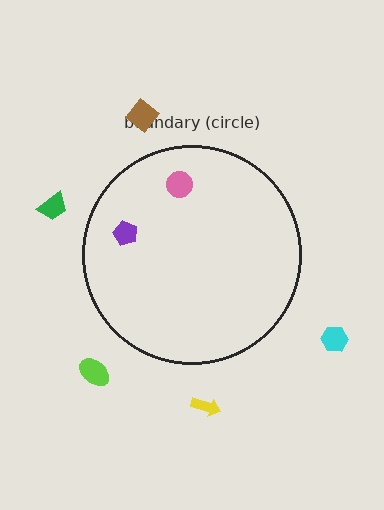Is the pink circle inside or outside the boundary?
Inside.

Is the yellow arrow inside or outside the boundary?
Outside.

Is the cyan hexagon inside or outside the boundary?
Outside.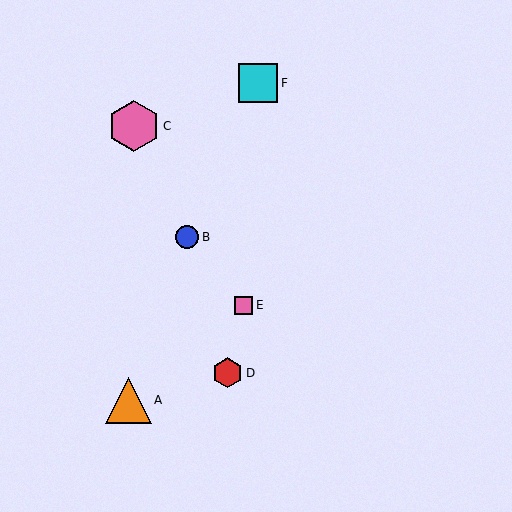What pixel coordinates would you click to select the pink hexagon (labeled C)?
Click at (134, 126) to select the pink hexagon C.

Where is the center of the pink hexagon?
The center of the pink hexagon is at (134, 126).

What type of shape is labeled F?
Shape F is a cyan square.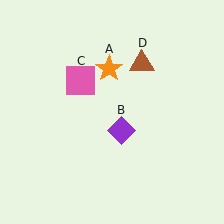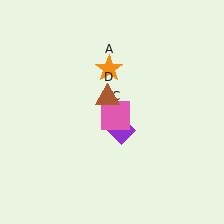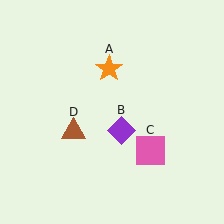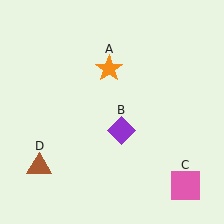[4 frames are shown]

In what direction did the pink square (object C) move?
The pink square (object C) moved down and to the right.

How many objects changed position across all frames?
2 objects changed position: pink square (object C), brown triangle (object D).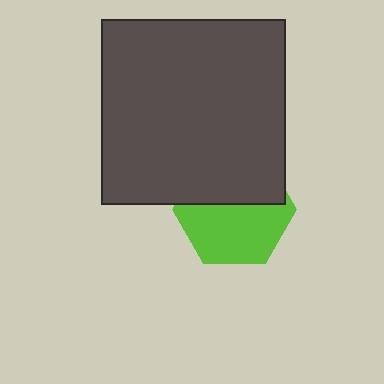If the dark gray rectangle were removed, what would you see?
You would see the complete lime hexagon.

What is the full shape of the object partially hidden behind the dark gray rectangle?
The partially hidden object is a lime hexagon.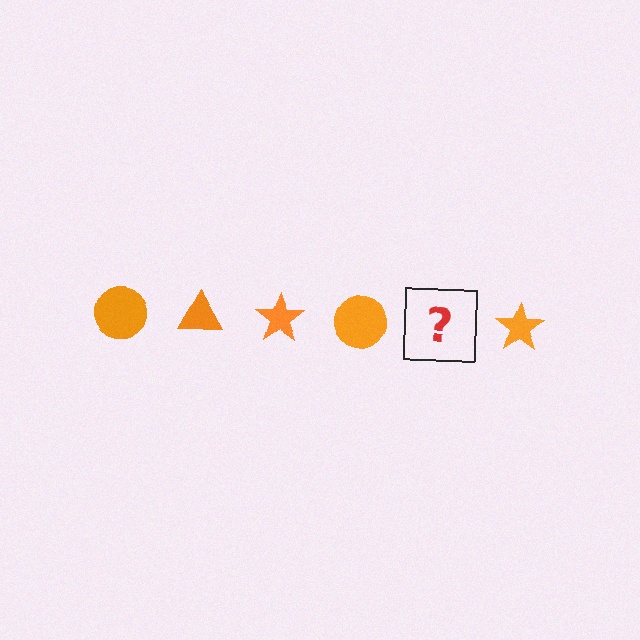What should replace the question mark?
The question mark should be replaced with an orange triangle.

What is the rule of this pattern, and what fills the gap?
The rule is that the pattern cycles through circle, triangle, star shapes in orange. The gap should be filled with an orange triangle.